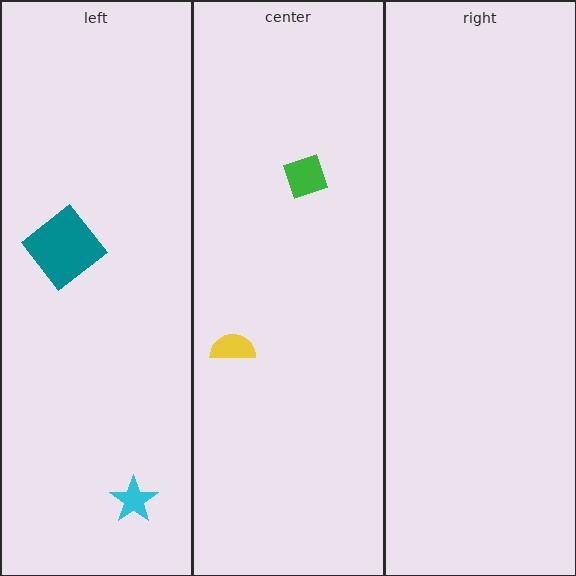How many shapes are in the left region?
2.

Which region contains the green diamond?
The center region.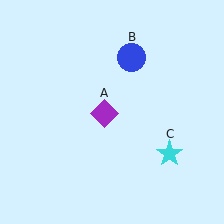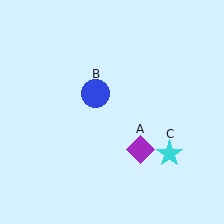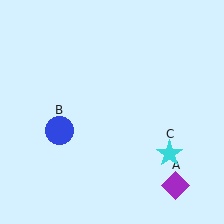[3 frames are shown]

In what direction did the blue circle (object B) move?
The blue circle (object B) moved down and to the left.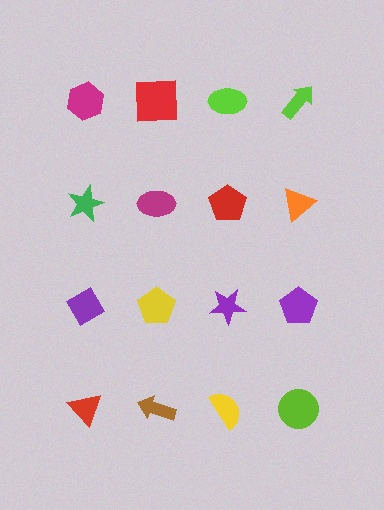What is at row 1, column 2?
A red square.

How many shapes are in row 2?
4 shapes.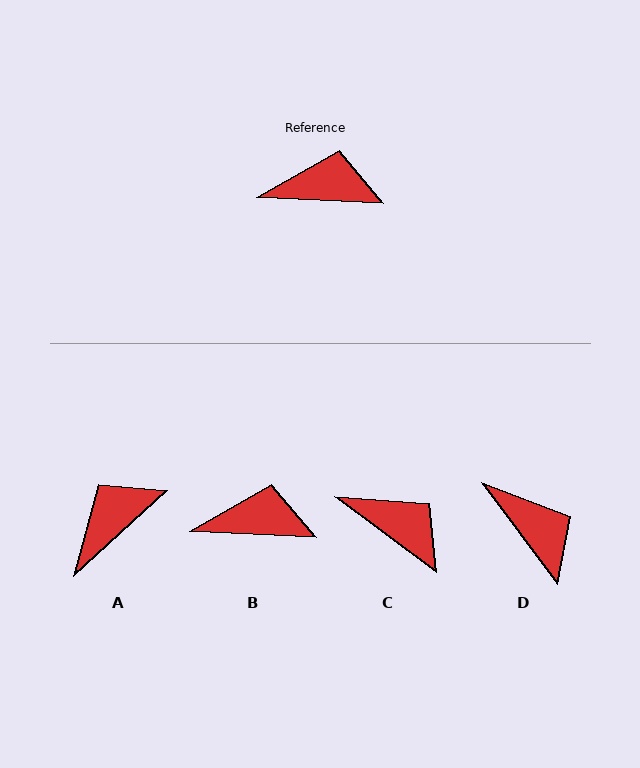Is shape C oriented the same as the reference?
No, it is off by about 34 degrees.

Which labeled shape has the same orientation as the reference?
B.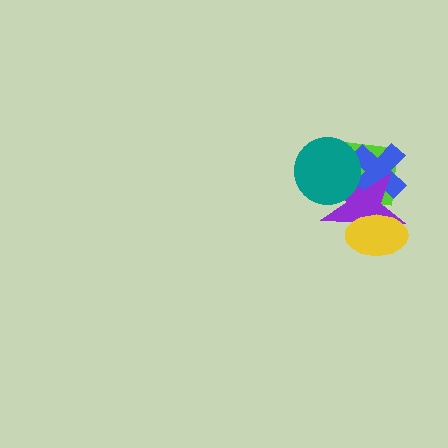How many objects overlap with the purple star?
4 objects overlap with the purple star.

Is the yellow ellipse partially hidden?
No, no other shape covers it.